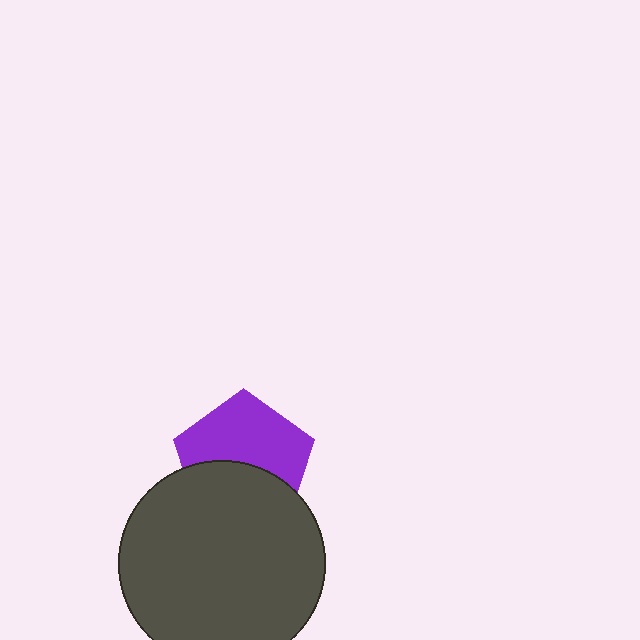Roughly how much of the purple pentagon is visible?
About half of it is visible (roughly 56%).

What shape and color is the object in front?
The object in front is a dark gray circle.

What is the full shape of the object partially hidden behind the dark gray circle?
The partially hidden object is a purple pentagon.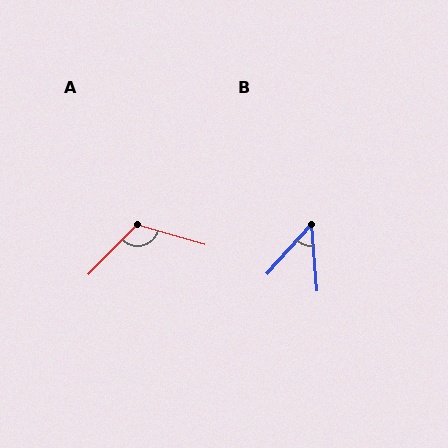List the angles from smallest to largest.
B (47°), A (119°).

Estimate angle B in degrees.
Approximately 47 degrees.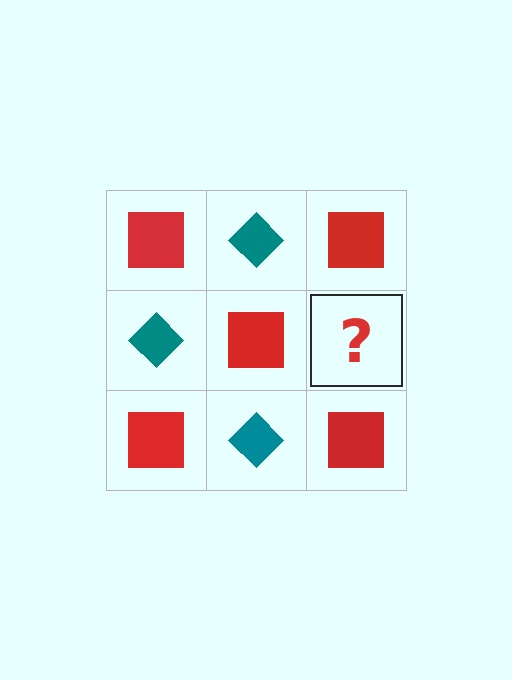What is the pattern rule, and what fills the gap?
The rule is that it alternates red square and teal diamond in a checkerboard pattern. The gap should be filled with a teal diamond.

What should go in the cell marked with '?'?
The missing cell should contain a teal diamond.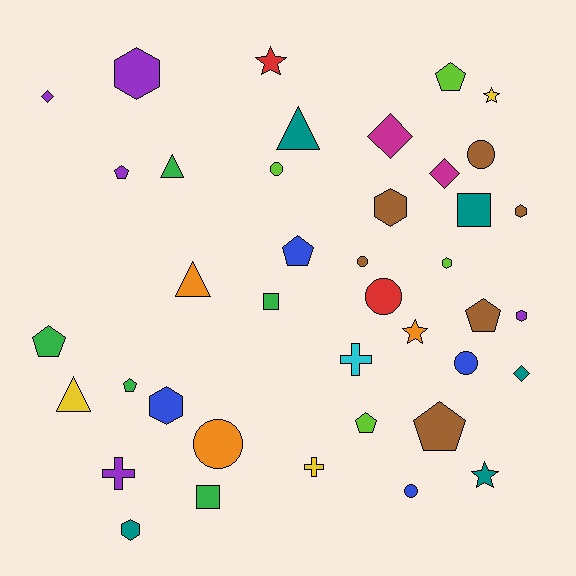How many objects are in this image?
There are 40 objects.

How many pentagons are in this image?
There are 8 pentagons.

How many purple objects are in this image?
There are 5 purple objects.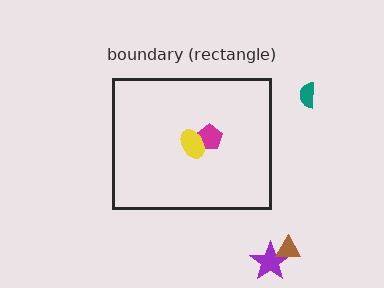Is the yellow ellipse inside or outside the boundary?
Inside.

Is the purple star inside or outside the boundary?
Outside.